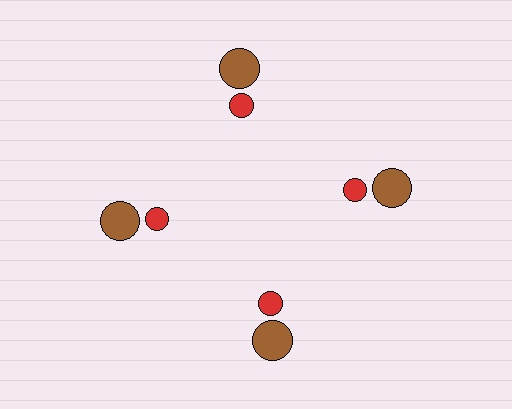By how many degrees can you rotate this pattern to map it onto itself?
The pattern maps onto itself every 90 degrees of rotation.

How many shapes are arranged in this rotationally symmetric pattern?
There are 8 shapes, arranged in 4 groups of 2.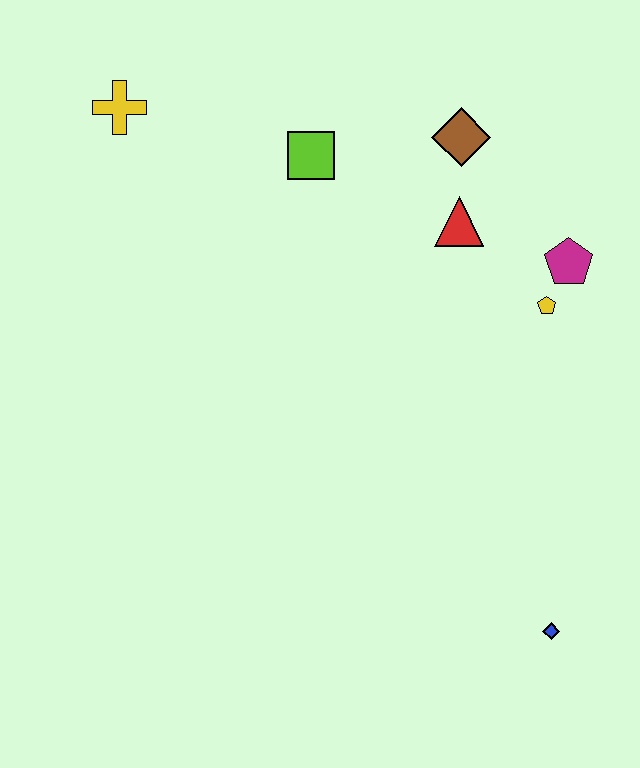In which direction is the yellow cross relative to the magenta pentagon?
The yellow cross is to the left of the magenta pentagon.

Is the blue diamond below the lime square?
Yes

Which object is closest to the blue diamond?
The yellow pentagon is closest to the blue diamond.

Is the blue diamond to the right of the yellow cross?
Yes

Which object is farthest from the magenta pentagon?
The yellow cross is farthest from the magenta pentagon.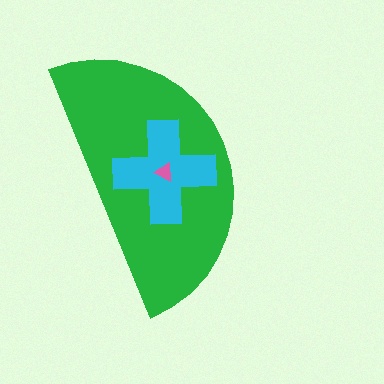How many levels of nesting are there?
3.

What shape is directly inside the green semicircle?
The cyan cross.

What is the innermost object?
The pink triangle.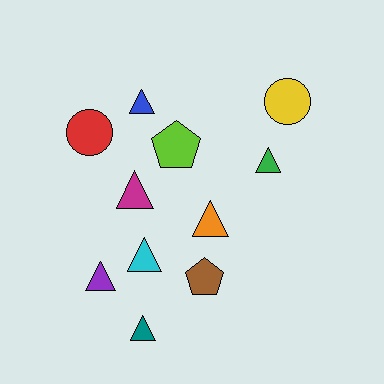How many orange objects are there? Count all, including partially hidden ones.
There is 1 orange object.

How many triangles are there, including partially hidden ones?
There are 7 triangles.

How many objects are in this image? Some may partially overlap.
There are 11 objects.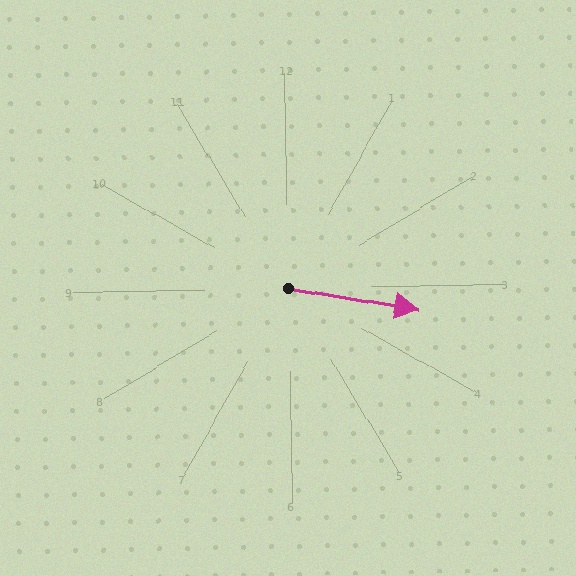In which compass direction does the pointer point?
East.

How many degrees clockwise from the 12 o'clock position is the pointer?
Approximately 100 degrees.